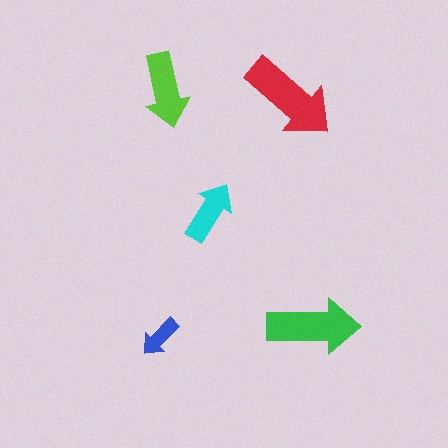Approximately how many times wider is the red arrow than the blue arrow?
About 2 times wider.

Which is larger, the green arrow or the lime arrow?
The green one.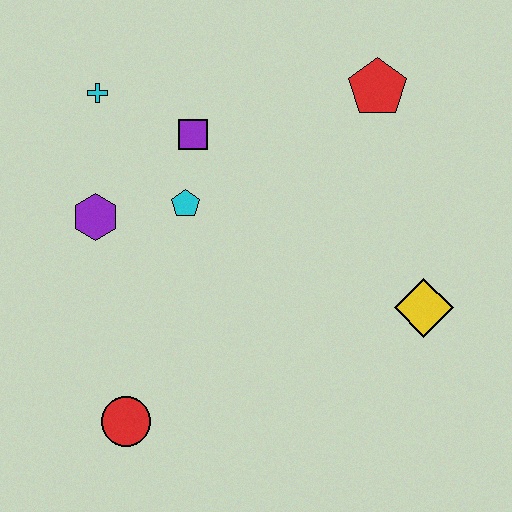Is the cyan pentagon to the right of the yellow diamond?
No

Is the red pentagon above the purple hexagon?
Yes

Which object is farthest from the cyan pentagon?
The yellow diamond is farthest from the cyan pentagon.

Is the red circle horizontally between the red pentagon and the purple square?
No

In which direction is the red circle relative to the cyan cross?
The red circle is below the cyan cross.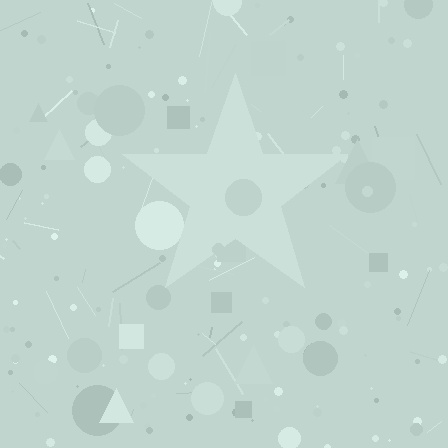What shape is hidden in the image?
A star is hidden in the image.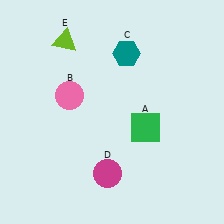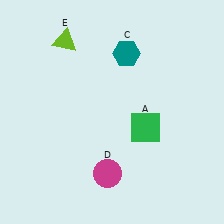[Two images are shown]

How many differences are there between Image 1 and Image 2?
There is 1 difference between the two images.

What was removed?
The pink circle (B) was removed in Image 2.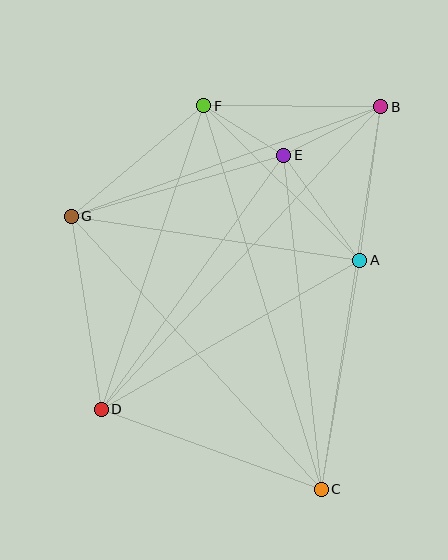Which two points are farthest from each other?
Points B and D are farthest from each other.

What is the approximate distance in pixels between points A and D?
The distance between A and D is approximately 298 pixels.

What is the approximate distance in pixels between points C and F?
The distance between C and F is approximately 401 pixels.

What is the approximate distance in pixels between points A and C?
The distance between A and C is approximately 232 pixels.